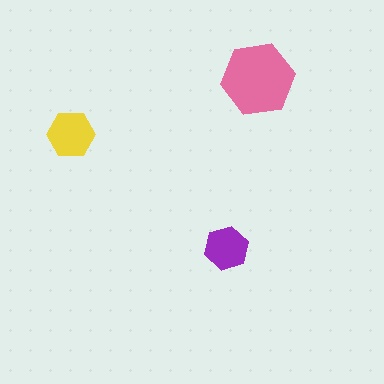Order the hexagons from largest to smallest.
the pink one, the yellow one, the purple one.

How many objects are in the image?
There are 3 objects in the image.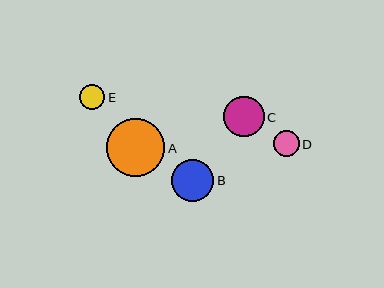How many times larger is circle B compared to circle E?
Circle B is approximately 1.7 times the size of circle E.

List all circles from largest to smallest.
From largest to smallest: A, B, C, D, E.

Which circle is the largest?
Circle A is the largest with a size of approximately 58 pixels.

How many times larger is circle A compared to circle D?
Circle A is approximately 2.2 times the size of circle D.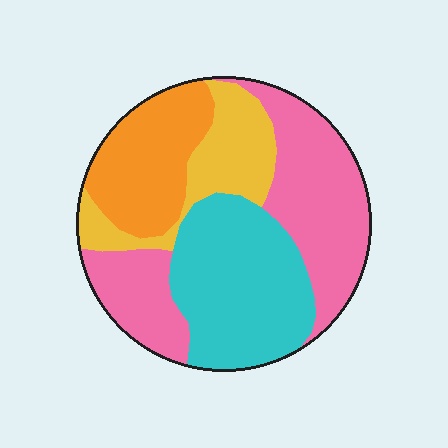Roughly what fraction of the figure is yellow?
Yellow takes up less than a sixth of the figure.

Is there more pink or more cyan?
Pink.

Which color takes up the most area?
Pink, at roughly 35%.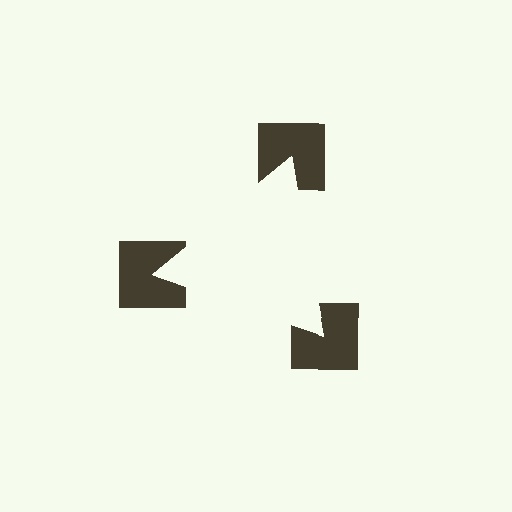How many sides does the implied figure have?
3 sides.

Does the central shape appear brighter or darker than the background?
It typically appears slightly brighter than the background, even though no actual brightness change is drawn.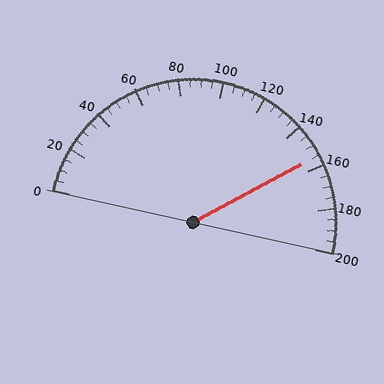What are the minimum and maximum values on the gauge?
The gauge ranges from 0 to 200.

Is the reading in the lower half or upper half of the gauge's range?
The reading is in the upper half of the range (0 to 200).